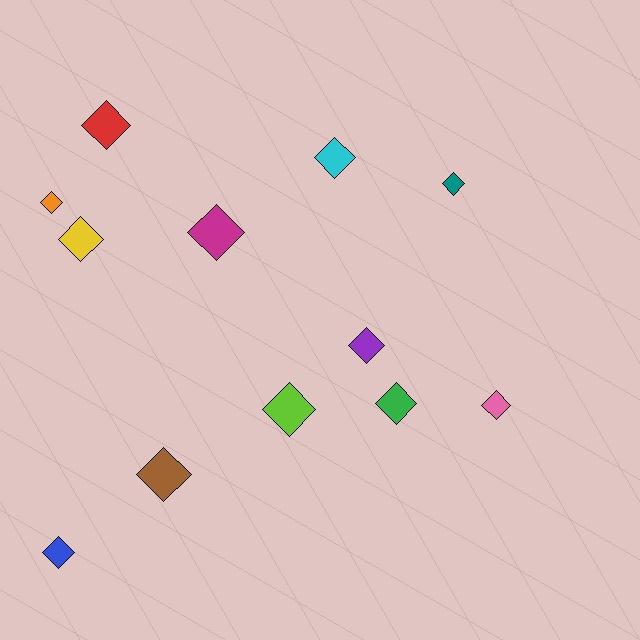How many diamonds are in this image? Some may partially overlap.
There are 12 diamonds.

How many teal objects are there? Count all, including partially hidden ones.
There is 1 teal object.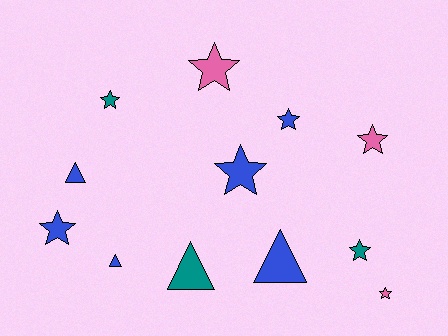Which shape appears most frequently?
Star, with 8 objects.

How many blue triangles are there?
There are 3 blue triangles.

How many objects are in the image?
There are 12 objects.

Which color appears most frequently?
Blue, with 6 objects.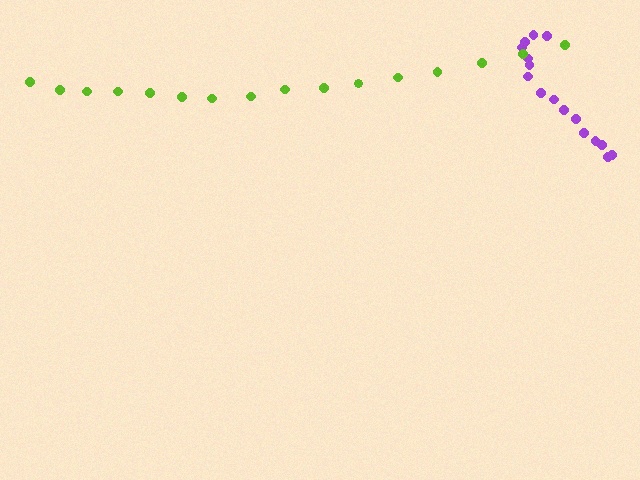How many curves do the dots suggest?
There are 2 distinct paths.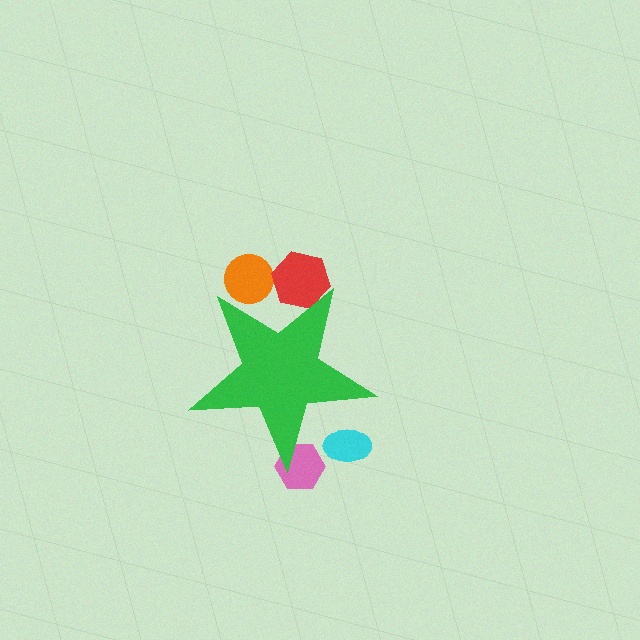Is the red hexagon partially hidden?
Yes, the red hexagon is partially hidden behind the green star.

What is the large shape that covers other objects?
A green star.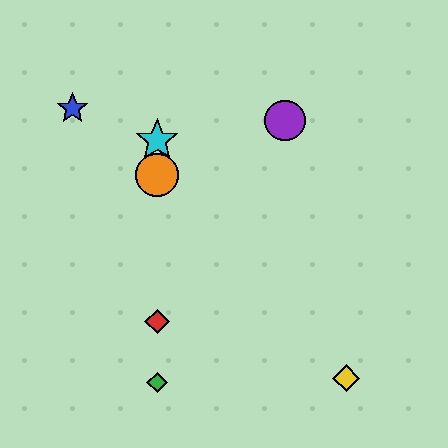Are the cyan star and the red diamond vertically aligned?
Yes, both are at x≈157.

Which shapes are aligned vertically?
The red diamond, the green diamond, the orange circle, the cyan star are aligned vertically.